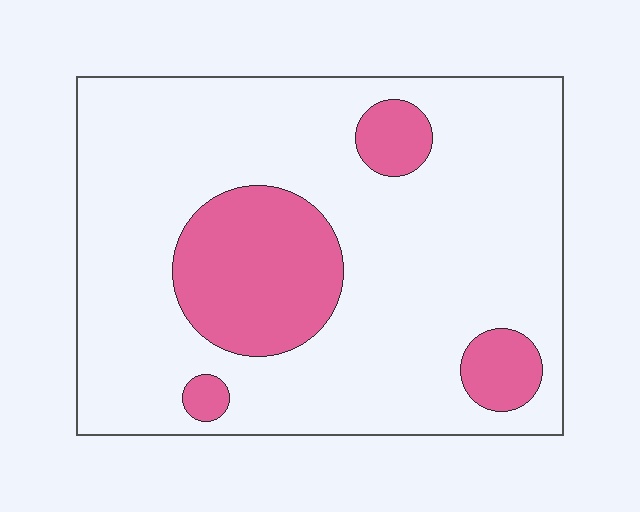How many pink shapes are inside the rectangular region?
4.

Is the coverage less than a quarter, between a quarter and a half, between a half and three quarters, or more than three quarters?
Less than a quarter.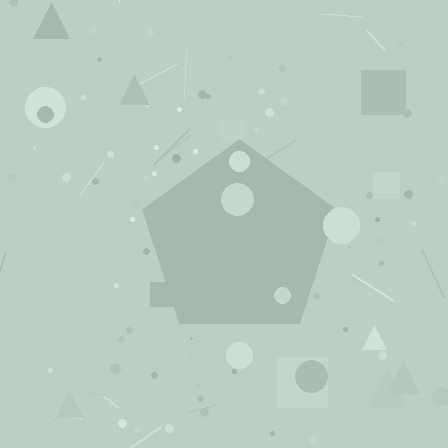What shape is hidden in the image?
A pentagon is hidden in the image.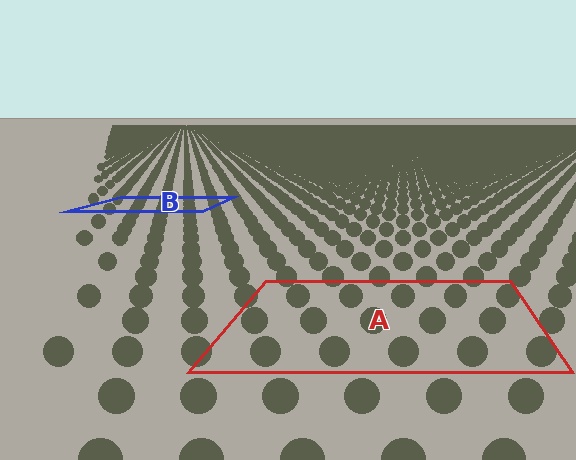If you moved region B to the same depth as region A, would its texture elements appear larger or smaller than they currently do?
They would appear larger. At a closer depth, the same texture elements are projected at a bigger on-screen size.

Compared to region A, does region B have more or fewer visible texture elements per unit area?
Region B has more texture elements per unit area — they are packed more densely because it is farther away.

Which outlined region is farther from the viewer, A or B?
Region B is farther from the viewer — the texture elements inside it appear smaller and more densely packed.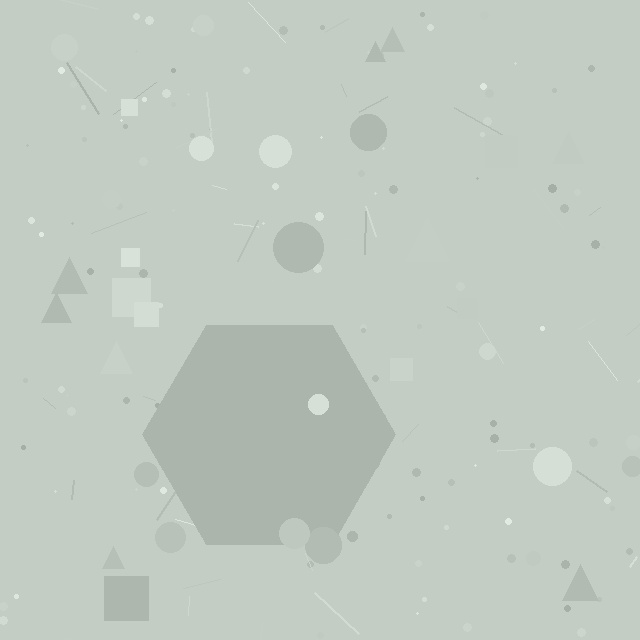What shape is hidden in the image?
A hexagon is hidden in the image.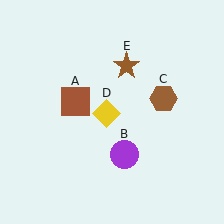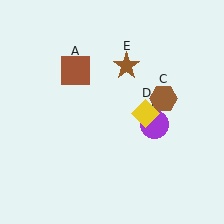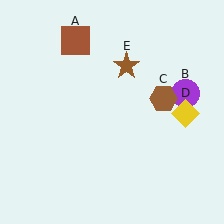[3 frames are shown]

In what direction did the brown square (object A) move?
The brown square (object A) moved up.